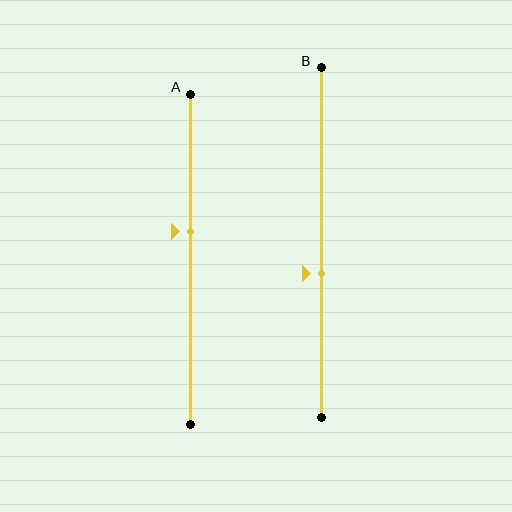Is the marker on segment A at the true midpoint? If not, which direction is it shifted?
No, the marker on segment A is shifted upward by about 8% of the segment length.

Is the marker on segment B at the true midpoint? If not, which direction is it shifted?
No, the marker on segment B is shifted downward by about 9% of the segment length.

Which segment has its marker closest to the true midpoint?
Segment A has its marker closest to the true midpoint.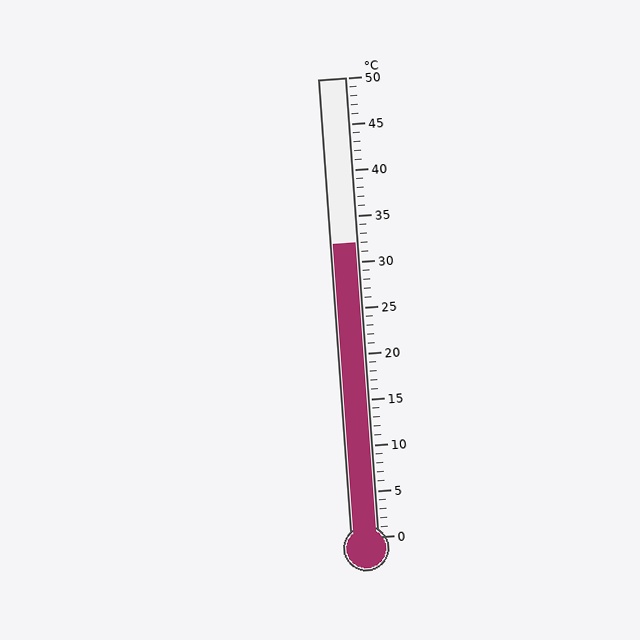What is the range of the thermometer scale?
The thermometer scale ranges from 0°C to 50°C.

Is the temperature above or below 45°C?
The temperature is below 45°C.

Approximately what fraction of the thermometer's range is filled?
The thermometer is filled to approximately 65% of its range.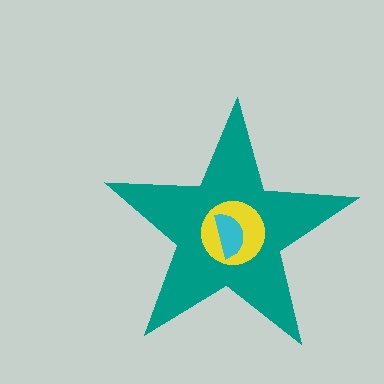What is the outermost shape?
The teal star.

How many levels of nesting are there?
3.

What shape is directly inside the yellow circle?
The cyan semicircle.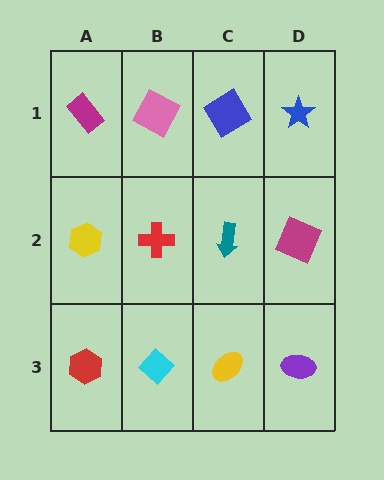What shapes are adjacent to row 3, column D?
A magenta square (row 2, column D), a yellow ellipse (row 3, column C).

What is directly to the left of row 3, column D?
A yellow ellipse.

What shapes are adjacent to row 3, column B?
A red cross (row 2, column B), a red hexagon (row 3, column A), a yellow ellipse (row 3, column C).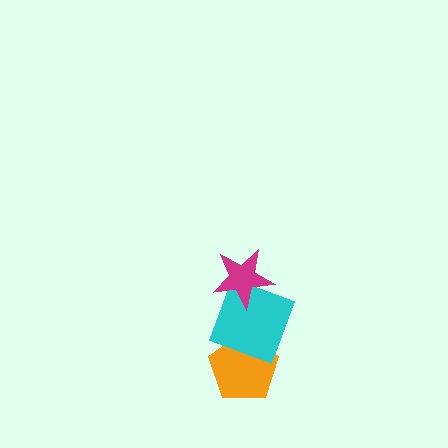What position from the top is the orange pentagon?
The orange pentagon is 3rd from the top.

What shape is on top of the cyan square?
The magenta star is on top of the cyan square.